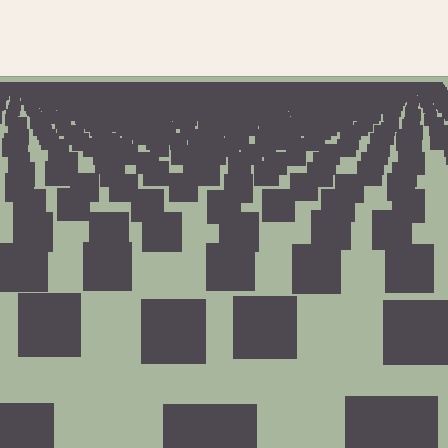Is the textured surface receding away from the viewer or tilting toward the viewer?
The surface is receding away from the viewer. Texture elements get smaller and denser toward the top.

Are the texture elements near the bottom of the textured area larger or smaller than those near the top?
Larger. Near the bottom, elements are closer to the viewer and appear at a bigger on-screen size.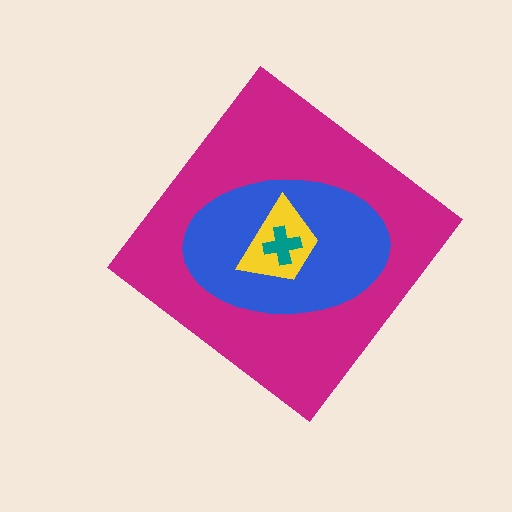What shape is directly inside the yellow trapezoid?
The teal cross.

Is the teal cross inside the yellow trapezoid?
Yes.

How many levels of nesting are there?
4.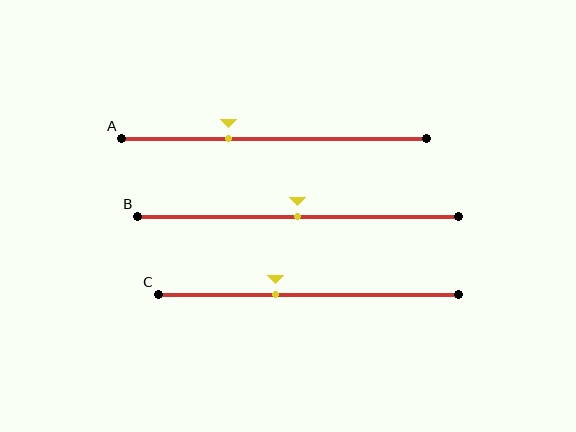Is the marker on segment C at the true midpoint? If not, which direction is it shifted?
No, the marker on segment C is shifted to the left by about 11% of the segment length.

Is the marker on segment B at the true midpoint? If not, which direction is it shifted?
Yes, the marker on segment B is at the true midpoint.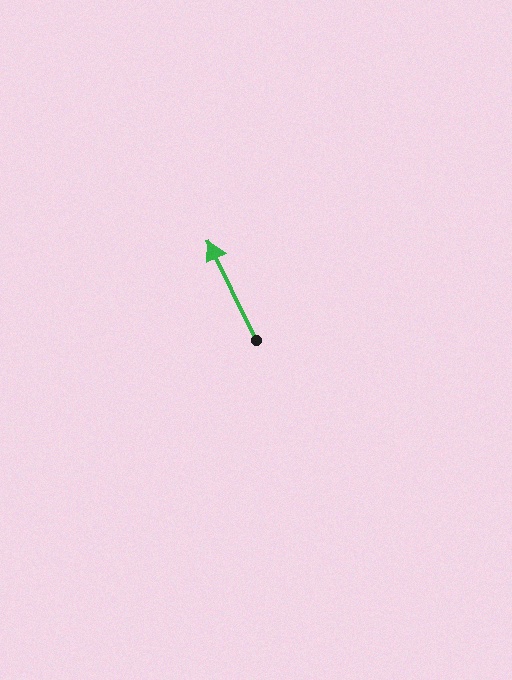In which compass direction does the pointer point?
Northwest.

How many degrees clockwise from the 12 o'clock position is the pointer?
Approximately 334 degrees.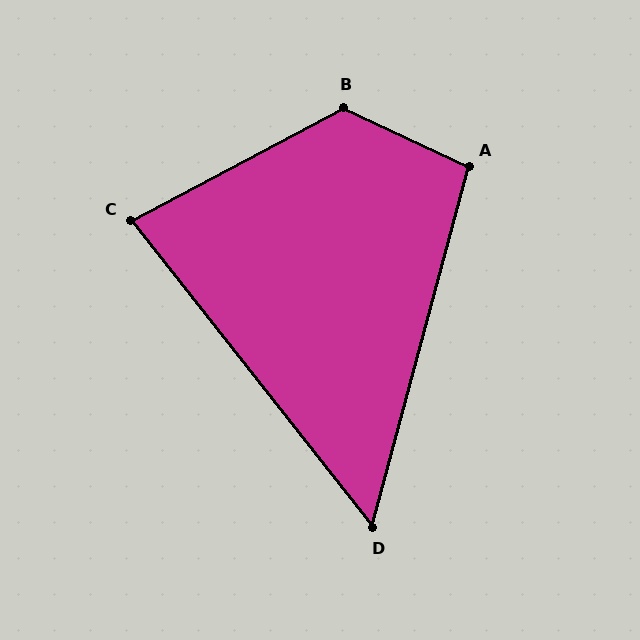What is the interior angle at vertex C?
Approximately 80 degrees (acute).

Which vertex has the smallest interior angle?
D, at approximately 53 degrees.